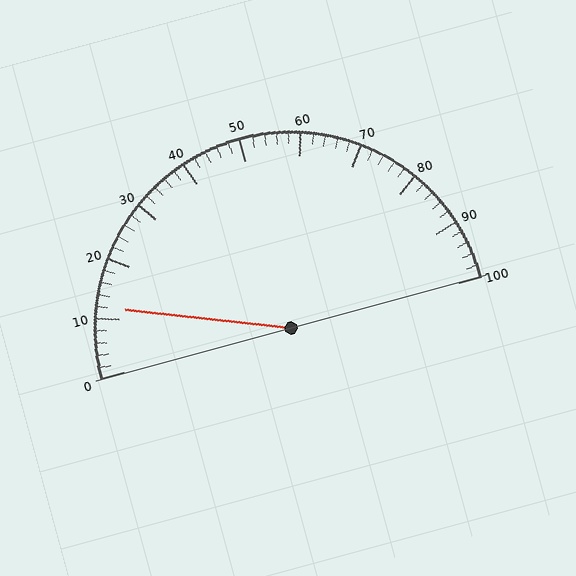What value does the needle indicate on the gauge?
The needle indicates approximately 12.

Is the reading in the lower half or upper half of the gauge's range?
The reading is in the lower half of the range (0 to 100).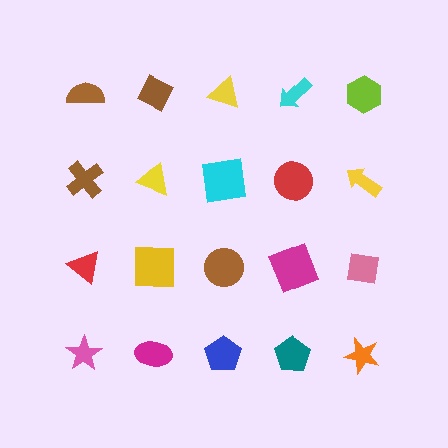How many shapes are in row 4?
5 shapes.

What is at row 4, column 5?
An orange star.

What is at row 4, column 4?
A teal pentagon.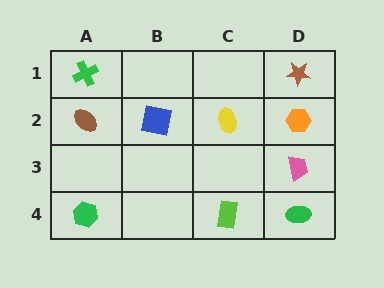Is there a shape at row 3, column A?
No, that cell is empty.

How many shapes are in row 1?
2 shapes.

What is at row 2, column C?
A yellow ellipse.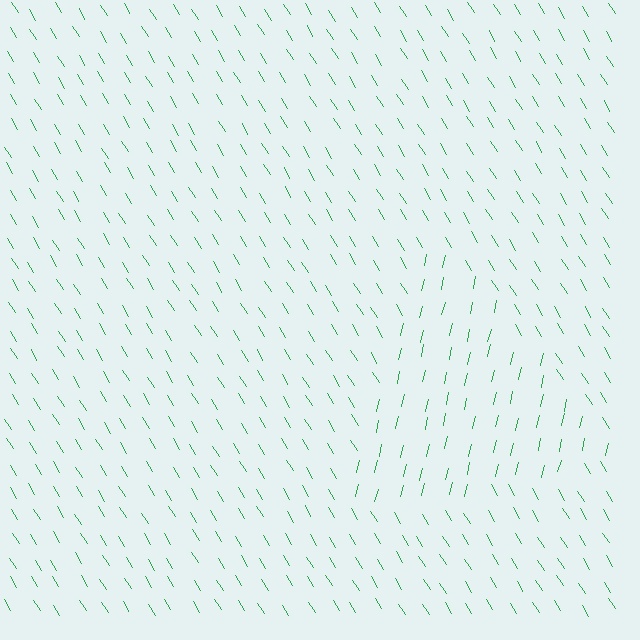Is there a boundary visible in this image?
Yes, there is a texture boundary formed by a change in line orientation.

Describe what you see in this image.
The image is filled with small green line segments. A triangle region in the image has lines oriented differently from the surrounding lines, creating a visible texture boundary.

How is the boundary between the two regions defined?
The boundary is defined purely by a change in line orientation (approximately 45 degrees difference). All lines are the same color and thickness.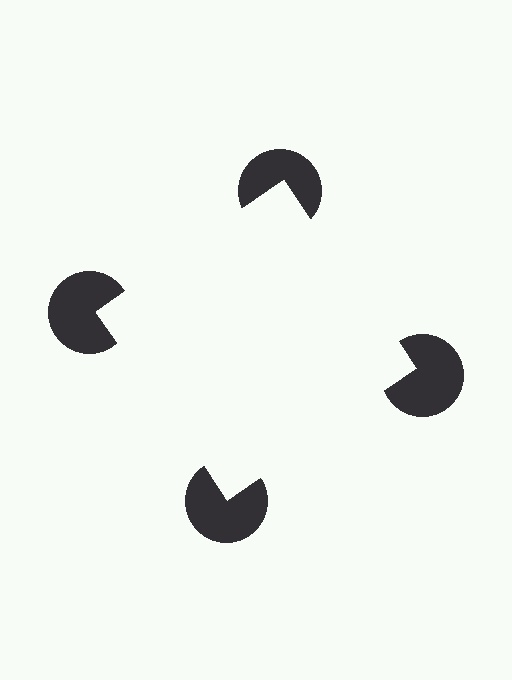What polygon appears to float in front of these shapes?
An illusory square — its edges are inferred from the aligned wedge cuts in the pac-man discs, not physically drawn.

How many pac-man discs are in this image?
There are 4 — one at each vertex of the illusory square.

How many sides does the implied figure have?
4 sides.